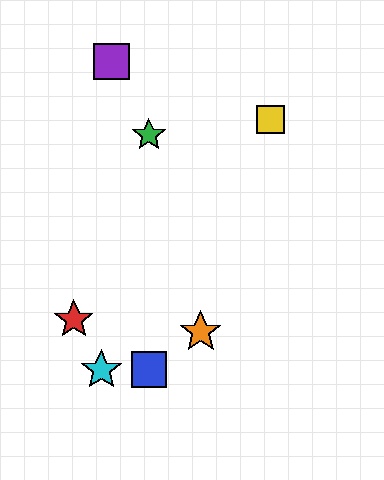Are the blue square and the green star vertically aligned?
Yes, both are at x≈149.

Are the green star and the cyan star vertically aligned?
No, the green star is at x≈149 and the cyan star is at x≈101.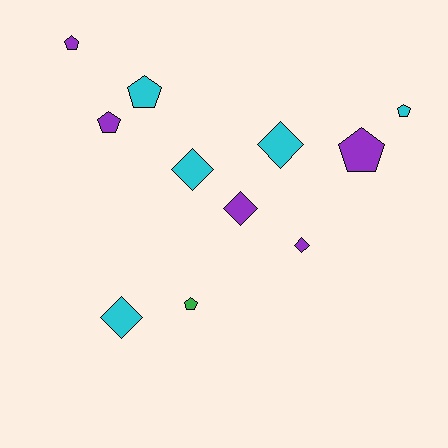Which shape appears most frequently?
Pentagon, with 6 objects.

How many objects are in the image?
There are 11 objects.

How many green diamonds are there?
There are no green diamonds.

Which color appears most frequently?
Cyan, with 5 objects.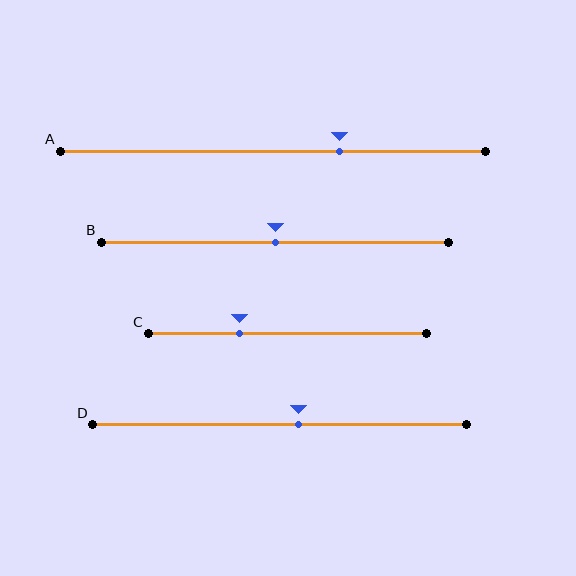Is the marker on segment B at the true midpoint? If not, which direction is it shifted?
Yes, the marker on segment B is at the true midpoint.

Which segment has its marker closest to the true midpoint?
Segment B has its marker closest to the true midpoint.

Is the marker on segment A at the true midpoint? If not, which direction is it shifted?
No, the marker on segment A is shifted to the right by about 16% of the segment length.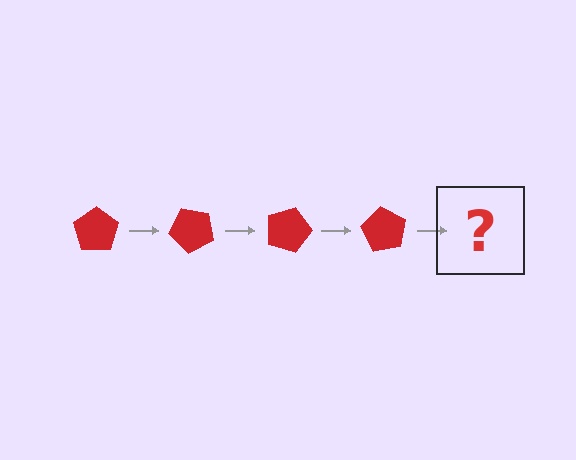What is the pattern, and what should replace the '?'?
The pattern is that the pentagon rotates 45 degrees each step. The '?' should be a red pentagon rotated 180 degrees.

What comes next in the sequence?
The next element should be a red pentagon rotated 180 degrees.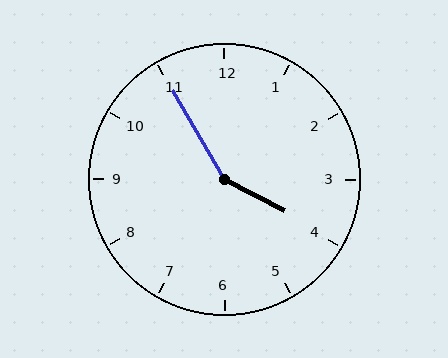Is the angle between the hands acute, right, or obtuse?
It is obtuse.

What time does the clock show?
3:55.